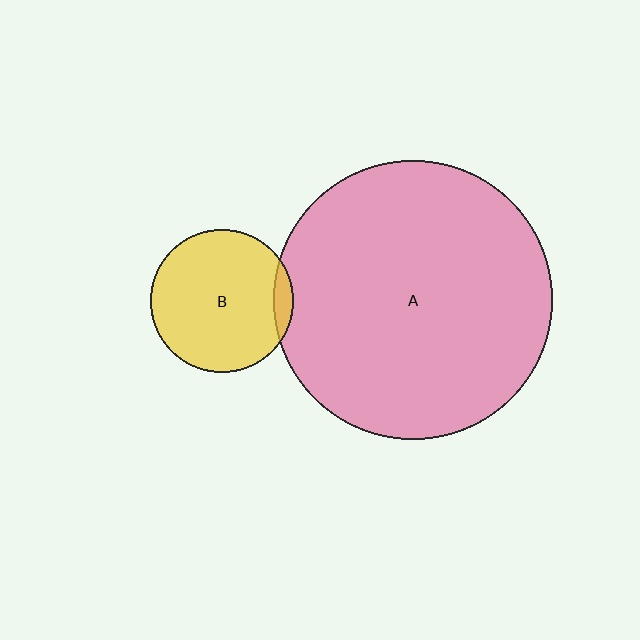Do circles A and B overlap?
Yes.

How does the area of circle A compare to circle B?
Approximately 3.8 times.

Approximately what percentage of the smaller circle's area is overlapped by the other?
Approximately 5%.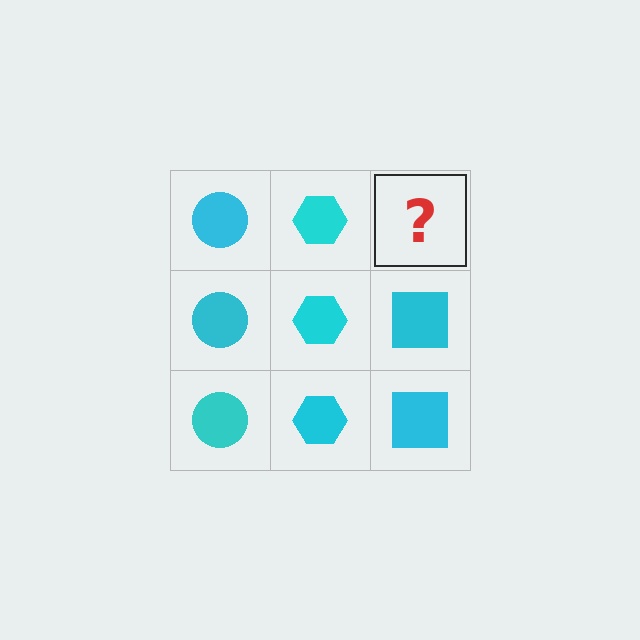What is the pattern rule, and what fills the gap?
The rule is that each column has a consistent shape. The gap should be filled with a cyan square.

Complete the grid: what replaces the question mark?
The question mark should be replaced with a cyan square.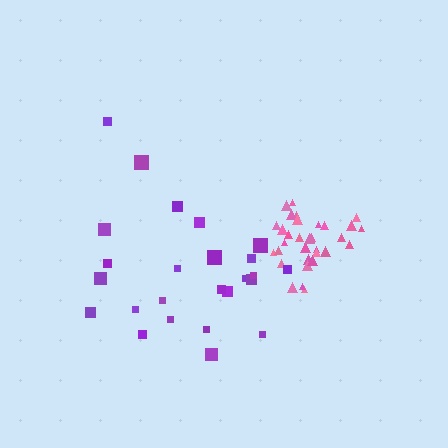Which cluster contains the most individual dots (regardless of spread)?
Pink (33).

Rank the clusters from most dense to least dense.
pink, purple.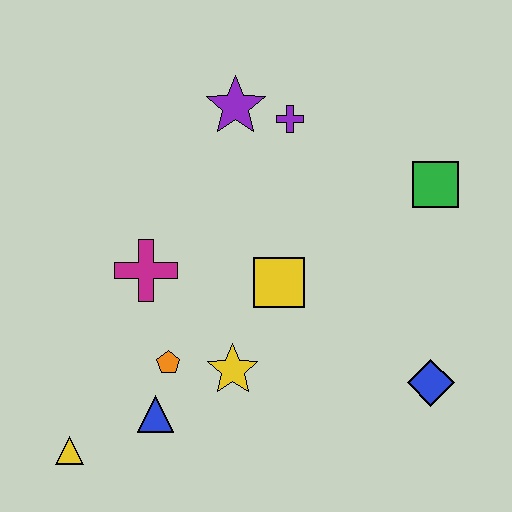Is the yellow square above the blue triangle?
Yes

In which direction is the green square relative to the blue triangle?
The green square is to the right of the blue triangle.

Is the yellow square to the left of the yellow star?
No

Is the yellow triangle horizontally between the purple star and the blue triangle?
No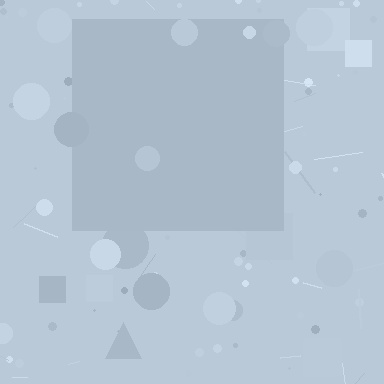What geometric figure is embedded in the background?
A square is embedded in the background.